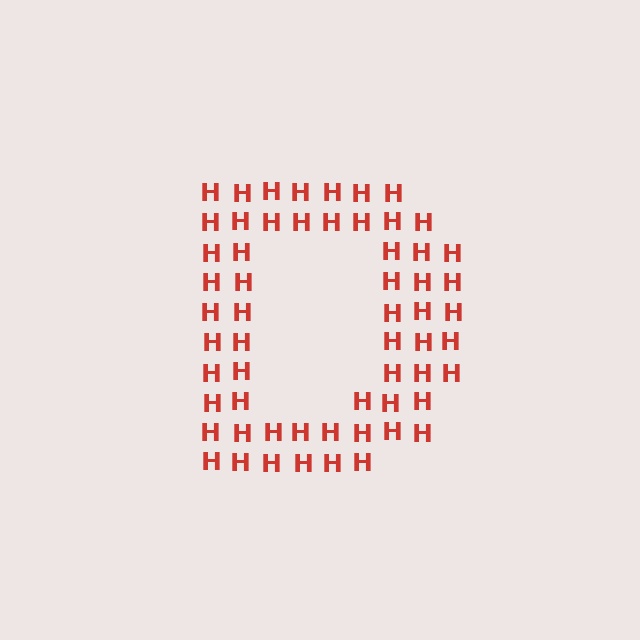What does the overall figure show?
The overall figure shows the letter D.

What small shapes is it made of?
It is made of small letter H's.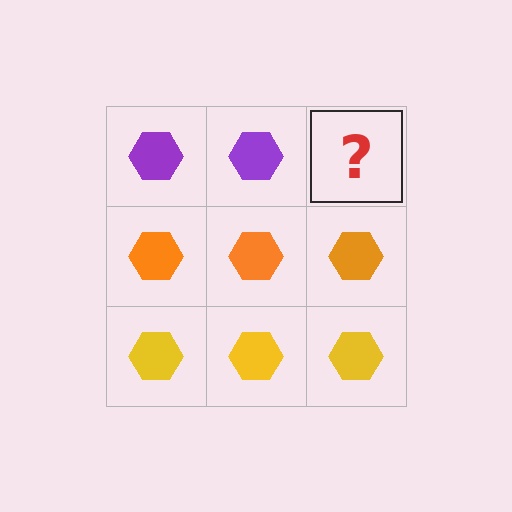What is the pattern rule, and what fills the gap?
The rule is that each row has a consistent color. The gap should be filled with a purple hexagon.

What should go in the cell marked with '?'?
The missing cell should contain a purple hexagon.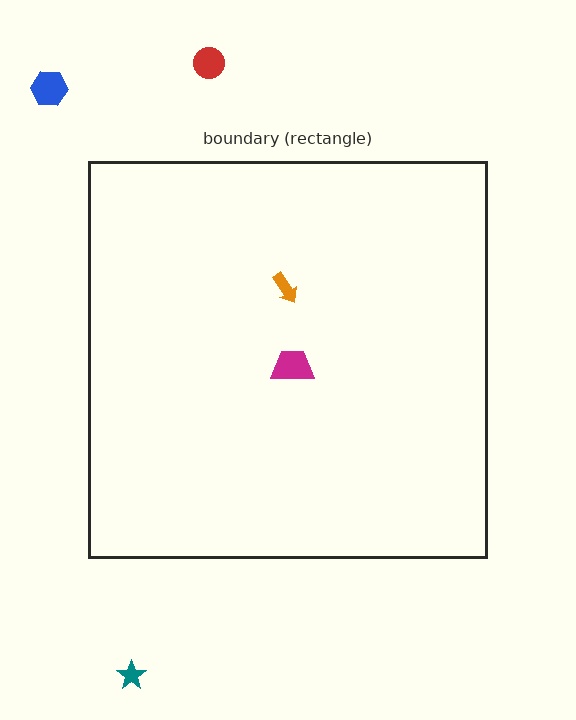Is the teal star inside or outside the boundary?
Outside.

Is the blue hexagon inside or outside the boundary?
Outside.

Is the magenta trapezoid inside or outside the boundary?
Inside.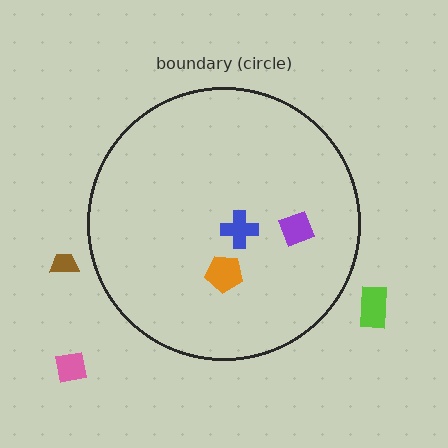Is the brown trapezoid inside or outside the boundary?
Outside.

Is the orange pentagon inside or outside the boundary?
Inside.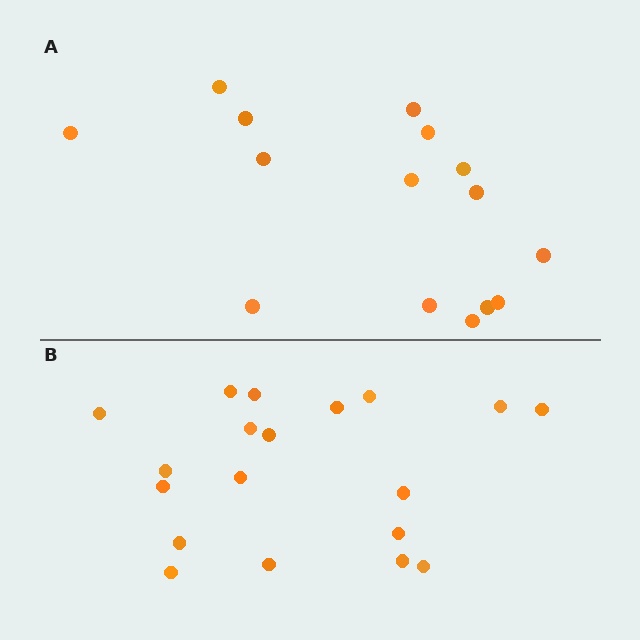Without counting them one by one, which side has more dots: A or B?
Region B (the bottom region) has more dots.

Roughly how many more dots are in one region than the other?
Region B has about 4 more dots than region A.